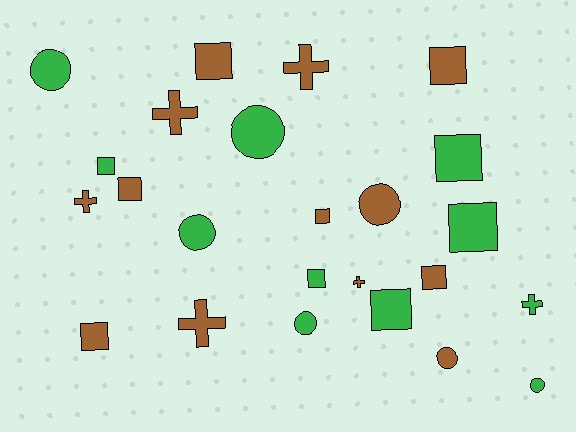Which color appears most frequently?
Brown, with 13 objects.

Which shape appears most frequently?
Square, with 11 objects.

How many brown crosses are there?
There are 5 brown crosses.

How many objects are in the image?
There are 24 objects.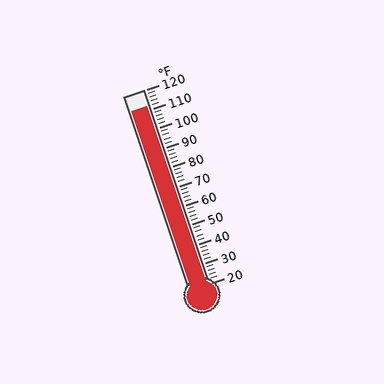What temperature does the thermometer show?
The thermometer shows approximately 112°F.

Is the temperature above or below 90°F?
The temperature is above 90°F.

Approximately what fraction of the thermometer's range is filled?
The thermometer is filled to approximately 90% of its range.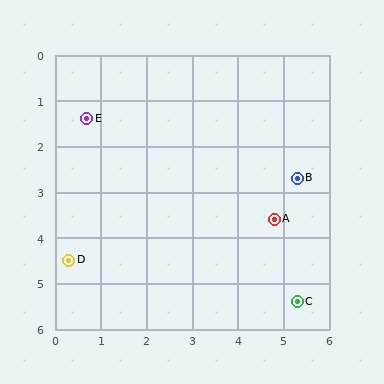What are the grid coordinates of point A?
Point A is at approximately (4.8, 3.6).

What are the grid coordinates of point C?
Point C is at approximately (5.3, 5.4).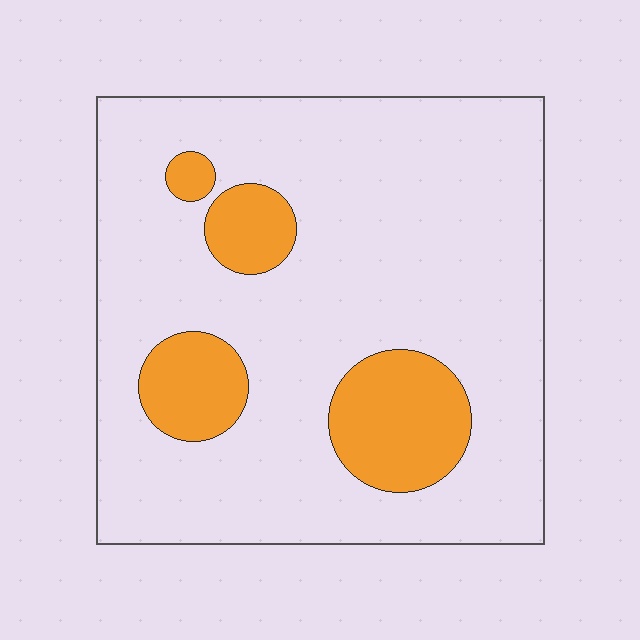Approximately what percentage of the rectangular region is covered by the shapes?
Approximately 15%.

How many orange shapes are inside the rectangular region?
4.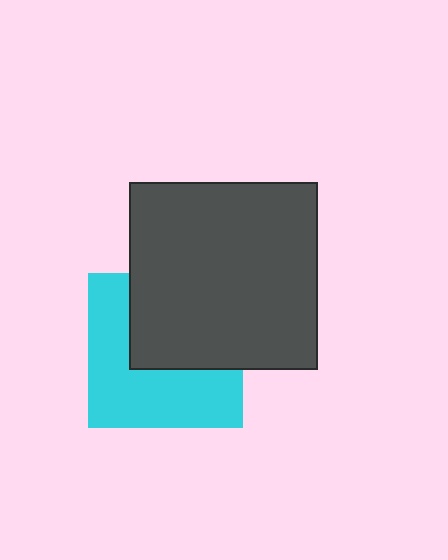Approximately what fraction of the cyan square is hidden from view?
Roughly 46% of the cyan square is hidden behind the dark gray square.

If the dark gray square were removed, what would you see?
You would see the complete cyan square.